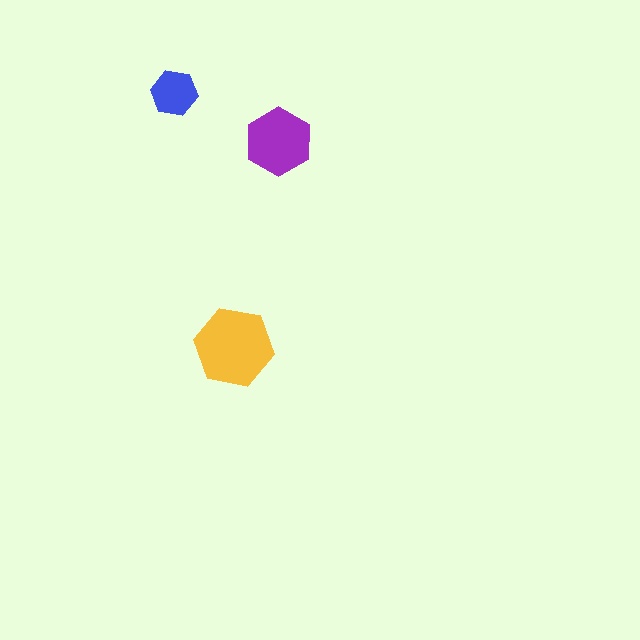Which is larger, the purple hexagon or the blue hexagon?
The purple one.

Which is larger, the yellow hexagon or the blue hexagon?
The yellow one.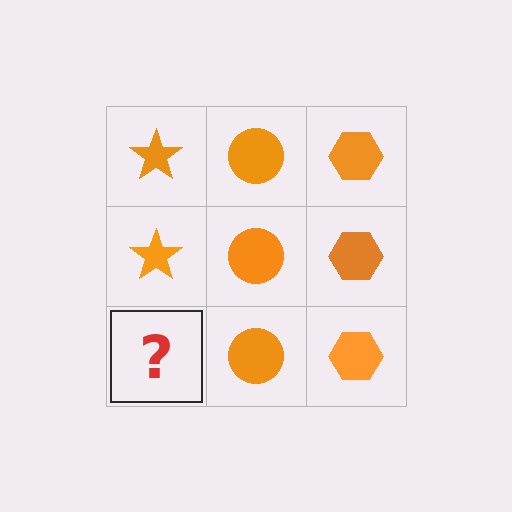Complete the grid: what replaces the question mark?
The question mark should be replaced with an orange star.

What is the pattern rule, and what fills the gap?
The rule is that each column has a consistent shape. The gap should be filled with an orange star.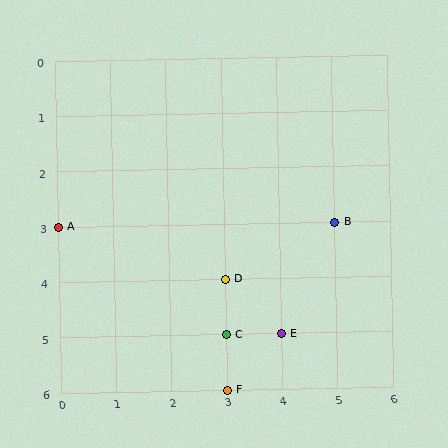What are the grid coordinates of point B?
Point B is at grid coordinates (5, 3).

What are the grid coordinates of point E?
Point E is at grid coordinates (4, 5).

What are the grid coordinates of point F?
Point F is at grid coordinates (3, 6).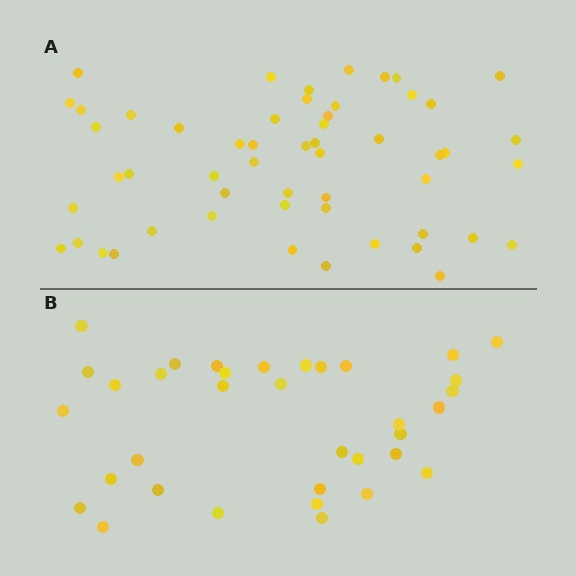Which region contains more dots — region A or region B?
Region A (the top region) has more dots.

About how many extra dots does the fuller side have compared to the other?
Region A has approximately 20 more dots than region B.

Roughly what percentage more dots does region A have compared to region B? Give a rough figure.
About 55% more.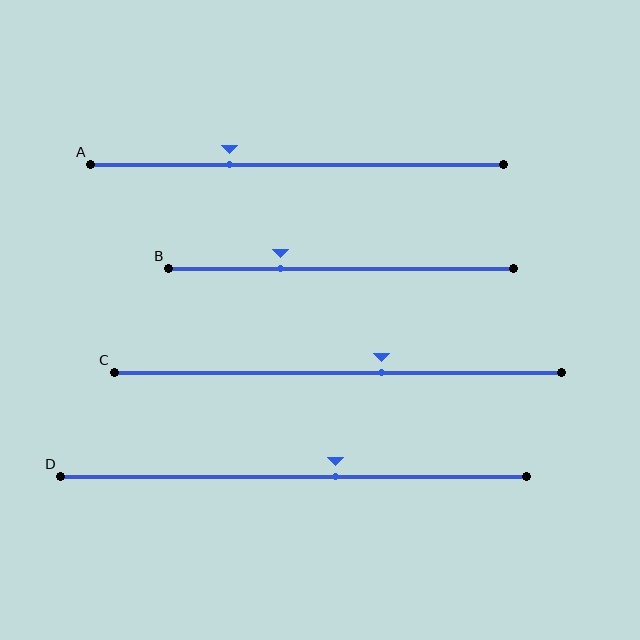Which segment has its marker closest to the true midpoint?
Segment D has its marker closest to the true midpoint.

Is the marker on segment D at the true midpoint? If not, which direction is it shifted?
No, the marker on segment D is shifted to the right by about 9% of the segment length.